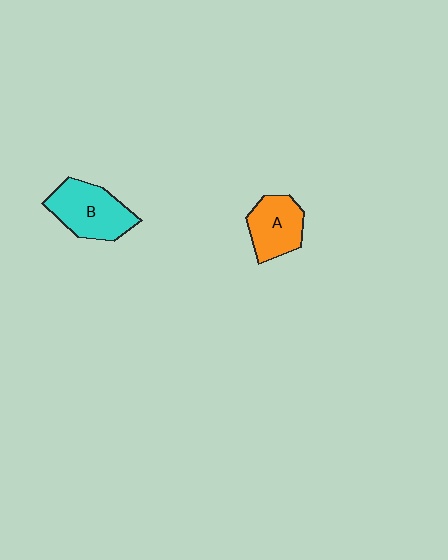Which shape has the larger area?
Shape B (cyan).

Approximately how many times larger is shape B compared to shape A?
Approximately 1.3 times.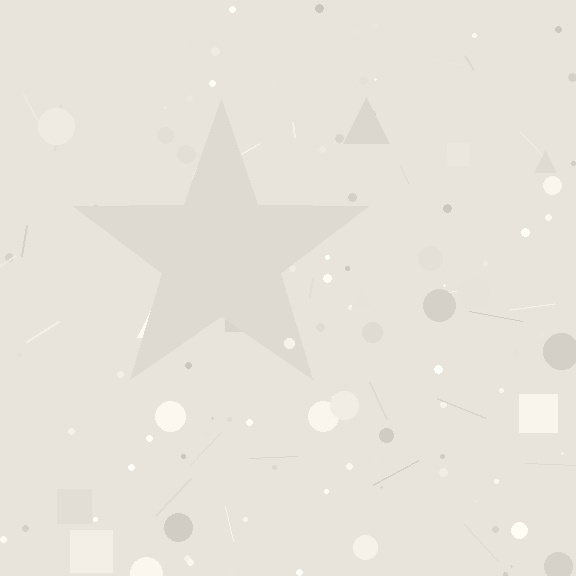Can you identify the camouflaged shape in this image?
The camouflaged shape is a star.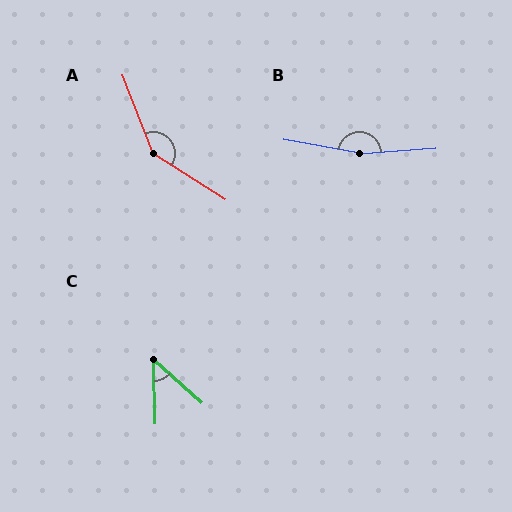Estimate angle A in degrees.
Approximately 144 degrees.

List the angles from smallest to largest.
C (47°), A (144°), B (166°).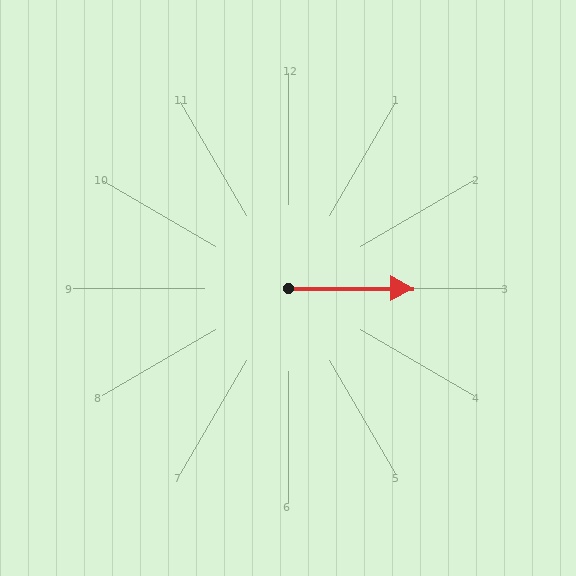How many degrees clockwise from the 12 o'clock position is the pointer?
Approximately 90 degrees.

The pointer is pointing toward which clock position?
Roughly 3 o'clock.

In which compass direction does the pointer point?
East.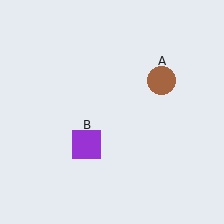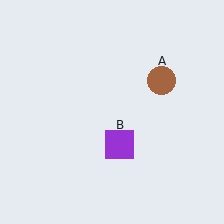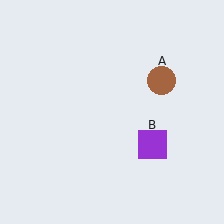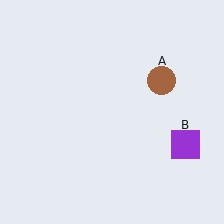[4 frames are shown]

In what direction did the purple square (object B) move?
The purple square (object B) moved right.